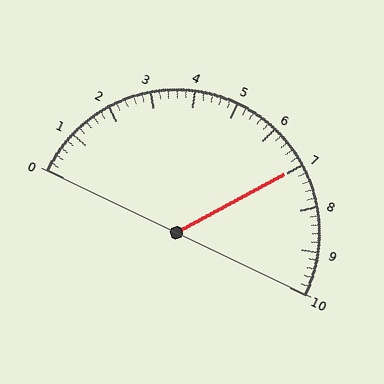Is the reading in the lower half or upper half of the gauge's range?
The reading is in the upper half of the range (0 to 10).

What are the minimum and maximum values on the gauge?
The gauge ranges from 0 to 10.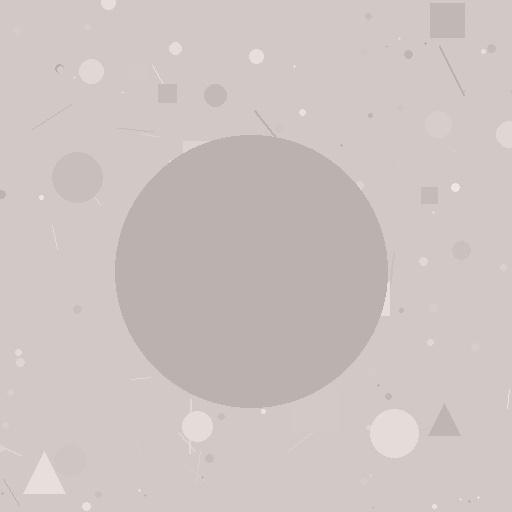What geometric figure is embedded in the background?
A circle is embedded in the background.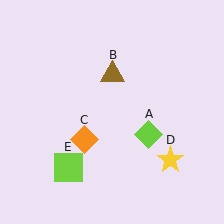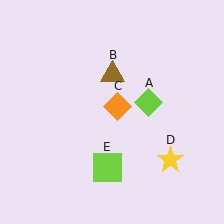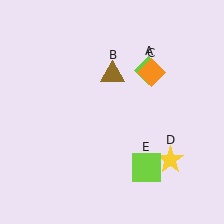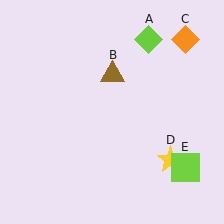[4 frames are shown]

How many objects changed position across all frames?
3 objects changed position: lime diamond (object A), orange diamond (object C), lime square (object E).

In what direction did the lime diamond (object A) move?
The lime diamond (object A) moved up.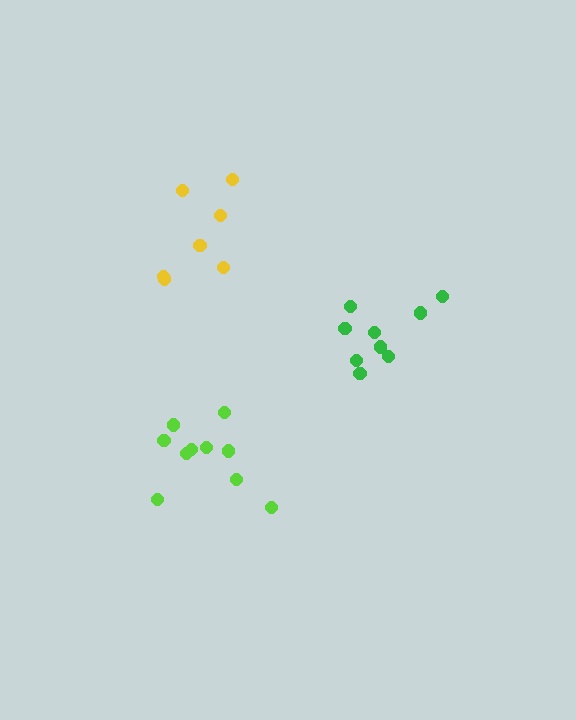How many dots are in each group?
Group 1: 7 dots, Group 2: 9 dots, Group 3: 10 dots (26 total).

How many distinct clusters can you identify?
There are 3 distinct clusters.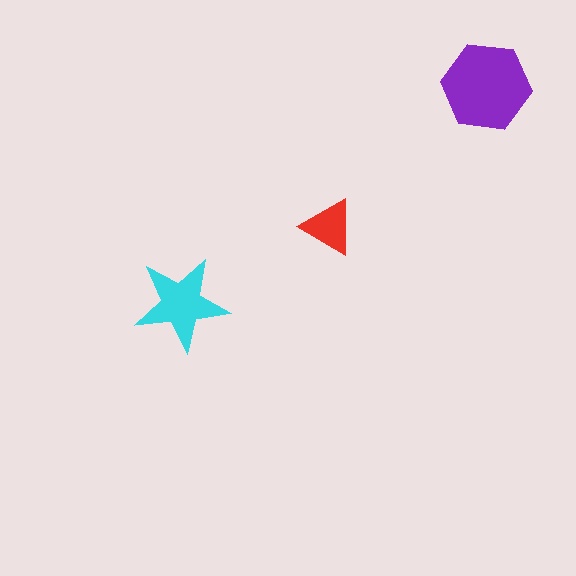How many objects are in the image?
There are 3 objects in the image.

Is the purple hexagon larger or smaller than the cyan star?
Larger.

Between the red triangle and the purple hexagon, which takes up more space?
The purple hexagon.